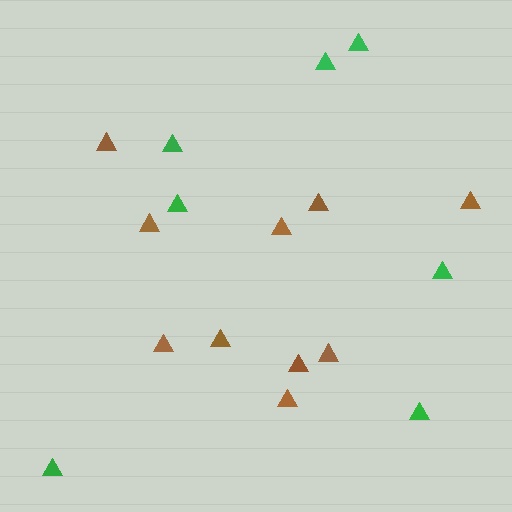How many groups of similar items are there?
There are 2 groups: one group of brown triangles (10) and one group of green triangles (7).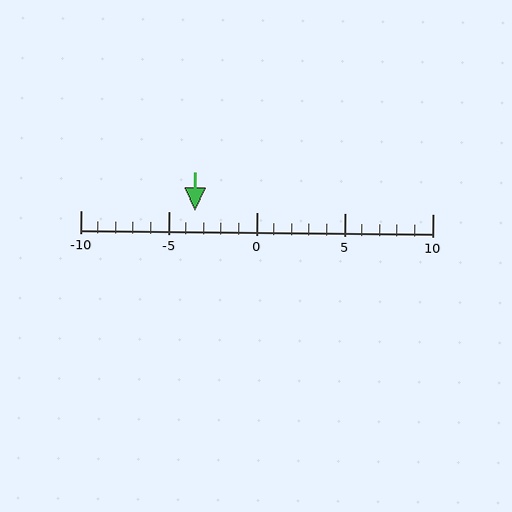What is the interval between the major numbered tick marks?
The major tick marks are spaced 5 units apart.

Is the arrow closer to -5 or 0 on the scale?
The arrow is closer to -5.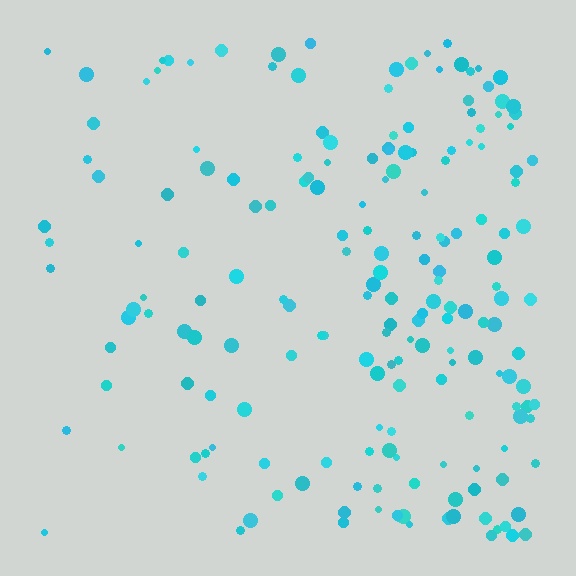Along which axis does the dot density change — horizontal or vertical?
Horizontal.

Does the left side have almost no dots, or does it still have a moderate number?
Still a moderate number, just noticeably fewer than the right.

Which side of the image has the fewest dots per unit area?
The left.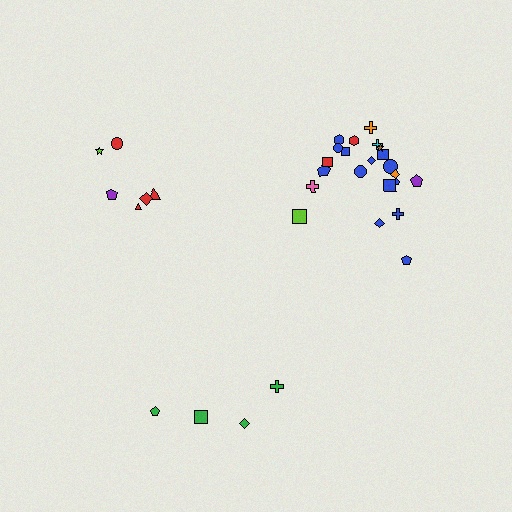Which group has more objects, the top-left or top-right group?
The top-right group.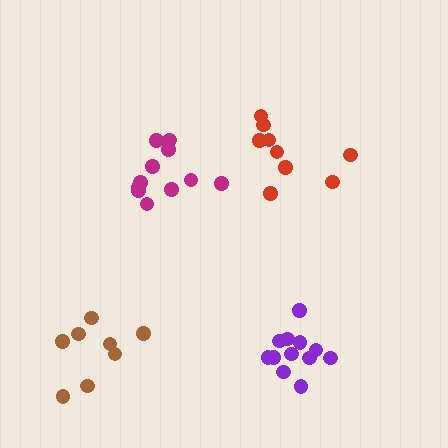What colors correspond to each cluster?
The clusters are colored: magenta, purple, red, brown.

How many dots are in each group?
Group 1: 11 dots, Group 2: 12 dots, Group 3: 9 dots, Group 4: 8 dots (40 total).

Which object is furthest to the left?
The brown cluster is leftmost.